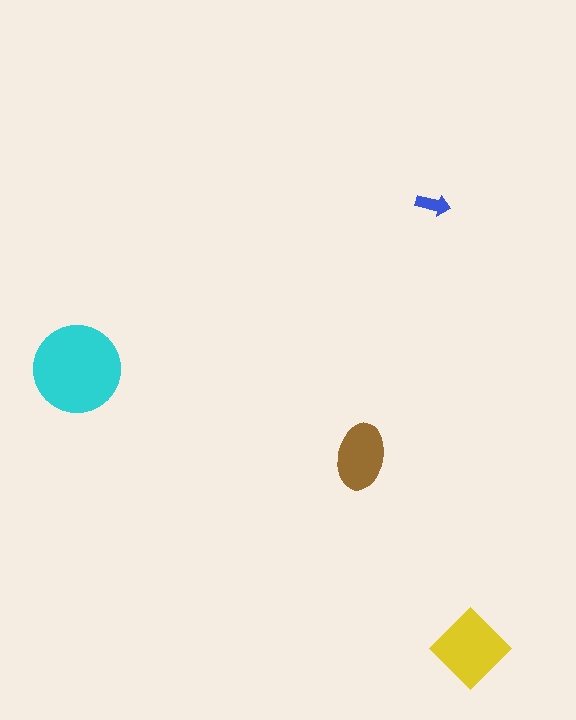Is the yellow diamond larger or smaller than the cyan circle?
Smaller.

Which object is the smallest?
The blue arrow.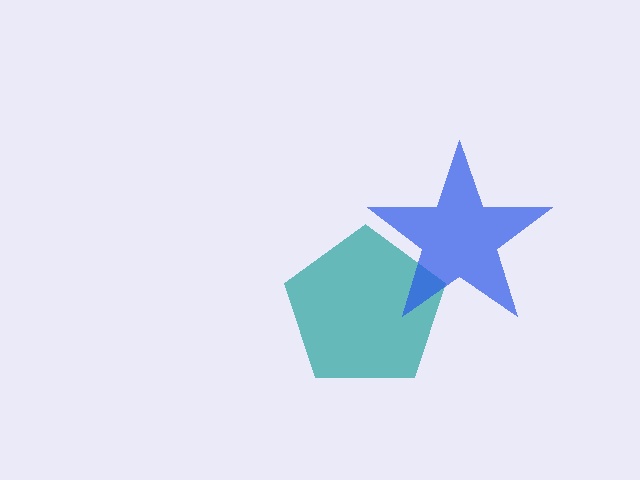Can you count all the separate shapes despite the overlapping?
Yes, there are 2 separate shapes.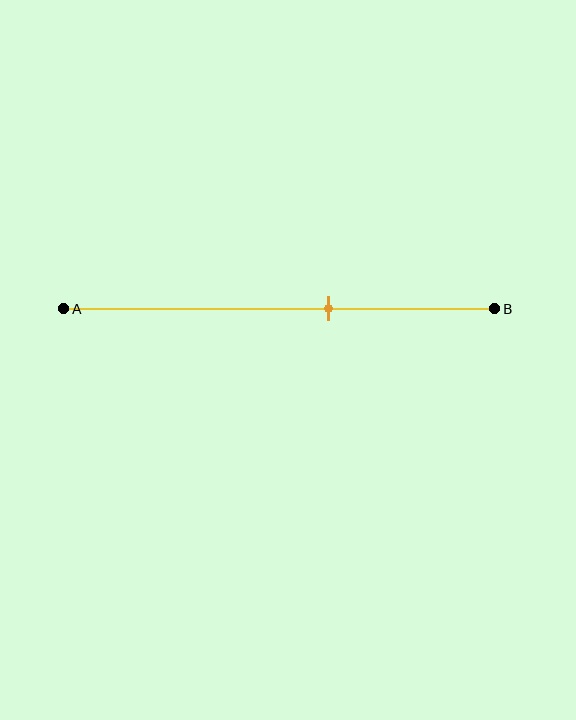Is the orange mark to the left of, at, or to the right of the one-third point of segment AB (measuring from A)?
The orange mark is to the right of the one-third point of segment AB.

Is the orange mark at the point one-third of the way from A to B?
No, the mark is at about 60% from A, not at the 33% one-third point.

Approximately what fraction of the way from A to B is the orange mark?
The orange mark is approximately 60% of the way from A to B.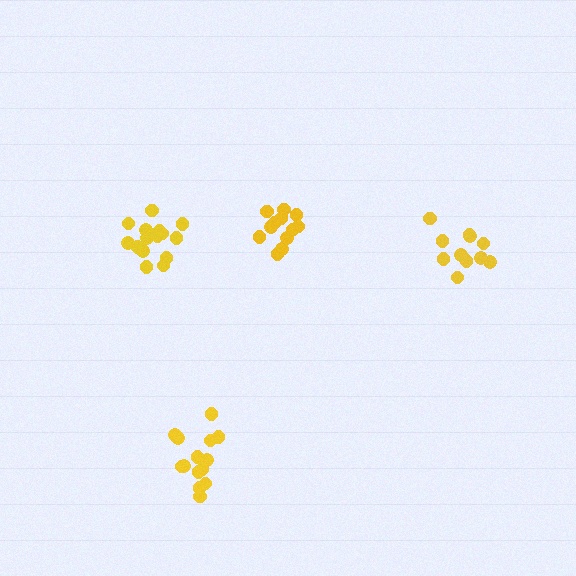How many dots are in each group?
Group 1: 15 dots, Group 2: 14 dots, Group 3: 12 dots, Group 4: 11 dots (52 total).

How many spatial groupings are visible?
There are 4 spatial groupings.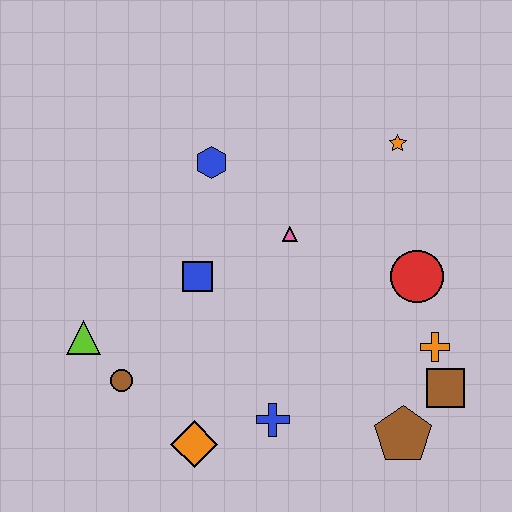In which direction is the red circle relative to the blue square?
The red circle is to the right of the blue square.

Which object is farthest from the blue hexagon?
The brown pentagon is farthest from the blue hexagon.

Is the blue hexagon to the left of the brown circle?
No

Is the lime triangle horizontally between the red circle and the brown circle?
No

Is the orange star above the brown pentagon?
Yes